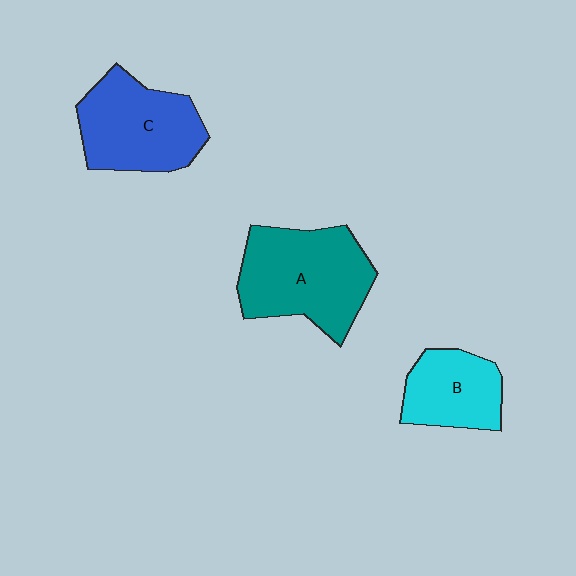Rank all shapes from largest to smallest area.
From largest to smallest: A (teal), C (blue), B (cyan).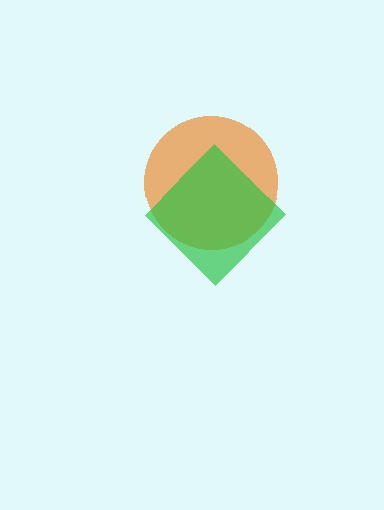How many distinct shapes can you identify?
There are 2 distinct shapes: an orange circle, a green diamond.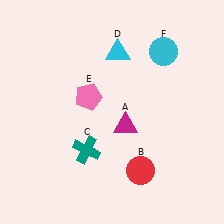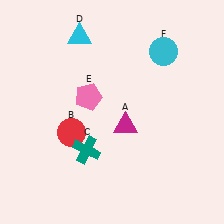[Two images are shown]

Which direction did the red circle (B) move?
The red circle (B) moved left.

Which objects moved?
The objects that moved are: the red circle (B), the cyan triangle (D).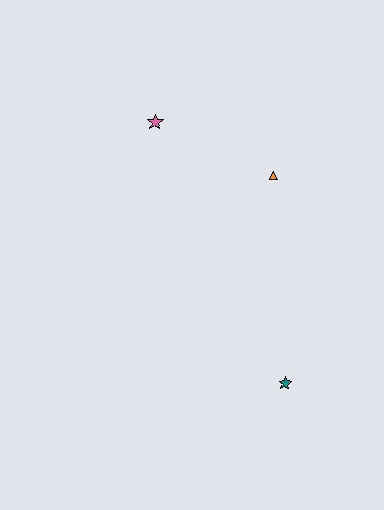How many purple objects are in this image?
There are no purple objects.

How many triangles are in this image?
There is 1 triangle.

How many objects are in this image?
There are 3 objects.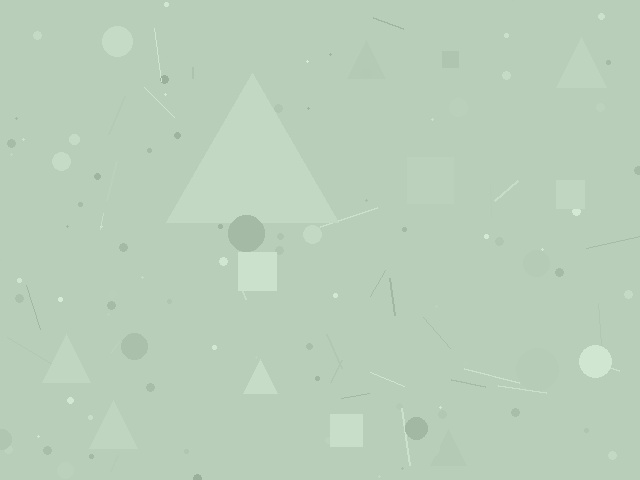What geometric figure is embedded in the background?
A triangle is embedded in the background.